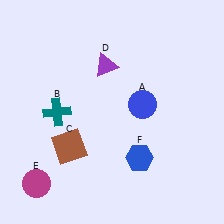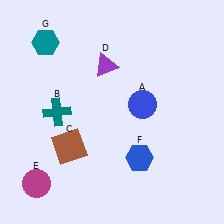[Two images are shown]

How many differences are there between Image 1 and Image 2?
There is 1 difference between the two images.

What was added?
A teal hexagon (G) was added in Image 2.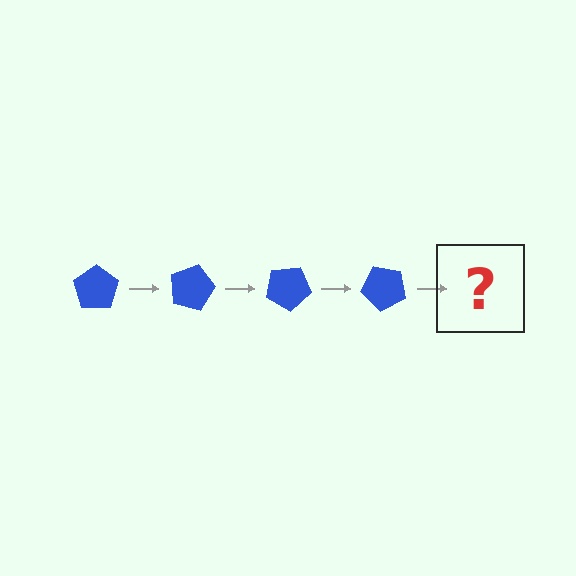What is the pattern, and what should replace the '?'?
The pattern is that the pentagon rotates 15 degrees each step. The '?' should be a blue pentagon rotated 60 degrees.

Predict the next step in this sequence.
The next step is a blue pentagon rotated 60 degrees.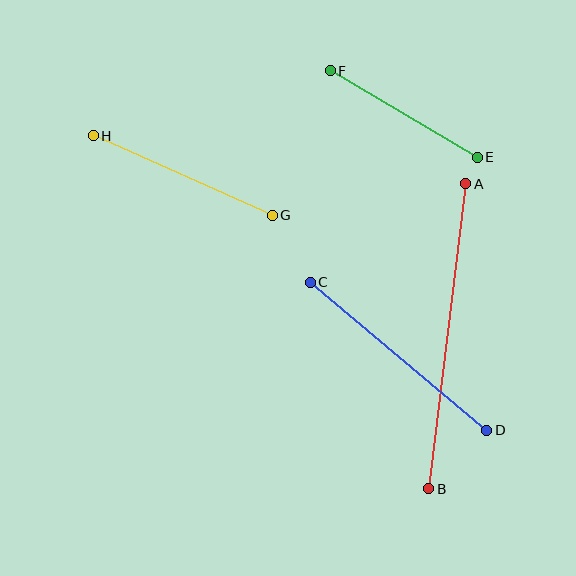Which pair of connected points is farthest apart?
Points A and B are farthest apart.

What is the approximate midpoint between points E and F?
The midpoint is at approximately (404, 114) pixels.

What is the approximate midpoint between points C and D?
The midpoint is at approximately (399, 356) pixels.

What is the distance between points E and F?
The distance is approximately 171 pixels.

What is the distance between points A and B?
The distance is approximately 307 pixels.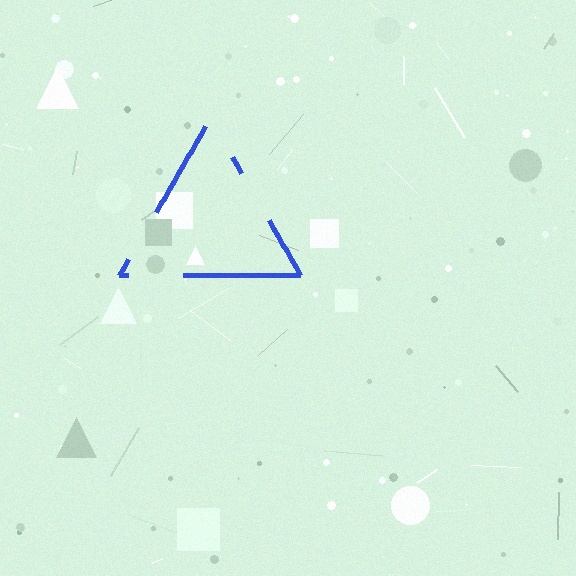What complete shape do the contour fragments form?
The contour fragments form a triangle.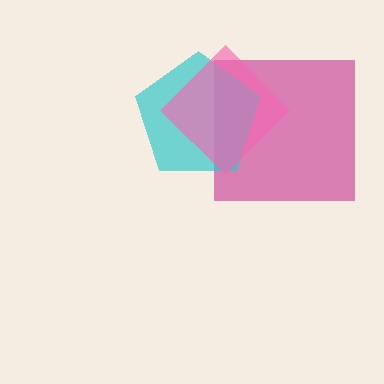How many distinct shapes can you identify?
There are 3 distinct shapes: a magenta square, a cyan pentagon, a pink diamond.